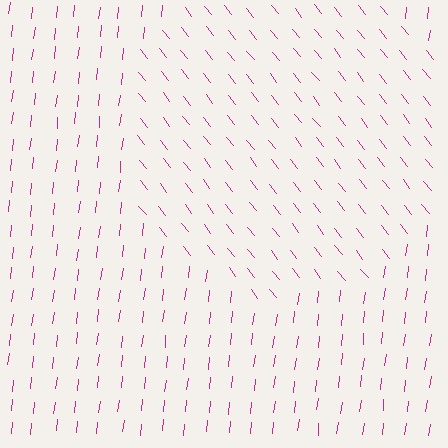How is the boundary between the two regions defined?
The boundary is defined purely by a change in line orientation (approximately 45 degrees difference). All lines are the same color and thickness.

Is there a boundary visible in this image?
Yes, there is a texture boundary formed by a change in line orientation.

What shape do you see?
I see a circle.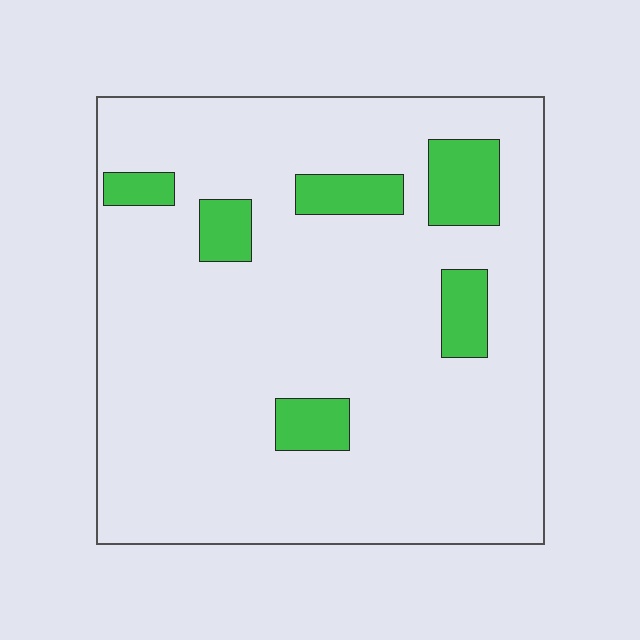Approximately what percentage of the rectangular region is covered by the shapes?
Approximately 10%.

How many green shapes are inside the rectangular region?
6.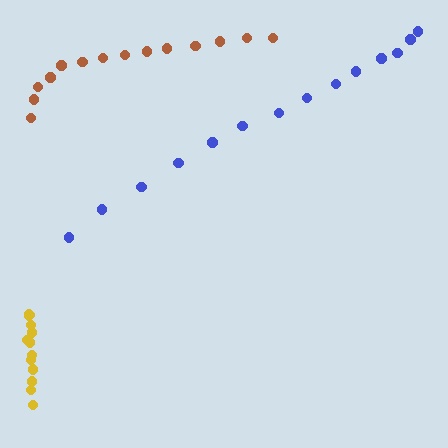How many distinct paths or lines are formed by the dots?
There are 3 distinct paths.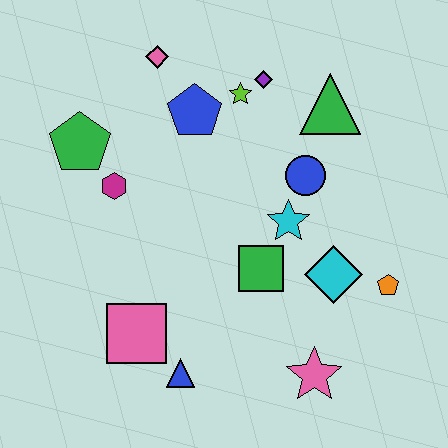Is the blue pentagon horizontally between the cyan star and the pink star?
No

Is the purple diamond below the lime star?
No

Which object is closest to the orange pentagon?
The cyan diamond is closest to the orange pentagon.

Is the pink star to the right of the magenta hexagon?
Yes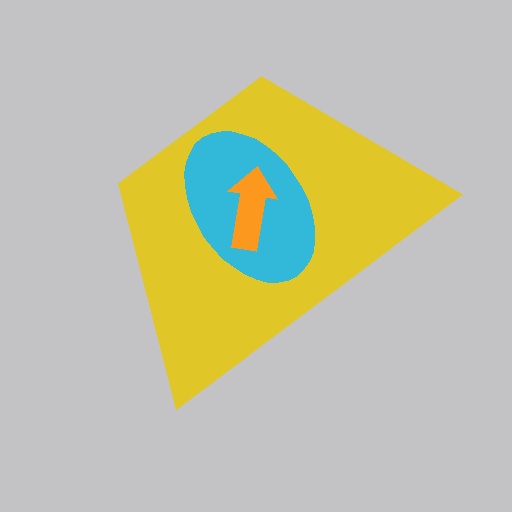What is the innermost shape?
The orange arrow.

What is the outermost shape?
The yellow trapezoid.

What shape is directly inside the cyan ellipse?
The orange arrow.